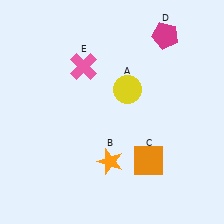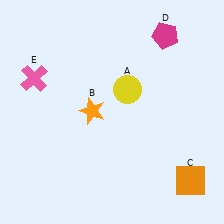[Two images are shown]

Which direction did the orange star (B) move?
The orange star (B) moved up.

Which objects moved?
The objects that moved are: the orange star (B), the orange square (C), the pink cross (E).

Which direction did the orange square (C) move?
The orange square (C) moved right.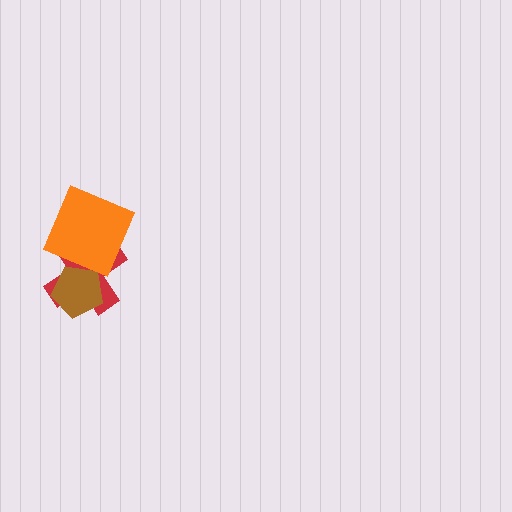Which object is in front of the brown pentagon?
The orange diamond is in front of the brown pentagon.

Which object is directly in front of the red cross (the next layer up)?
The brown pentagon is directly in front of the red cross.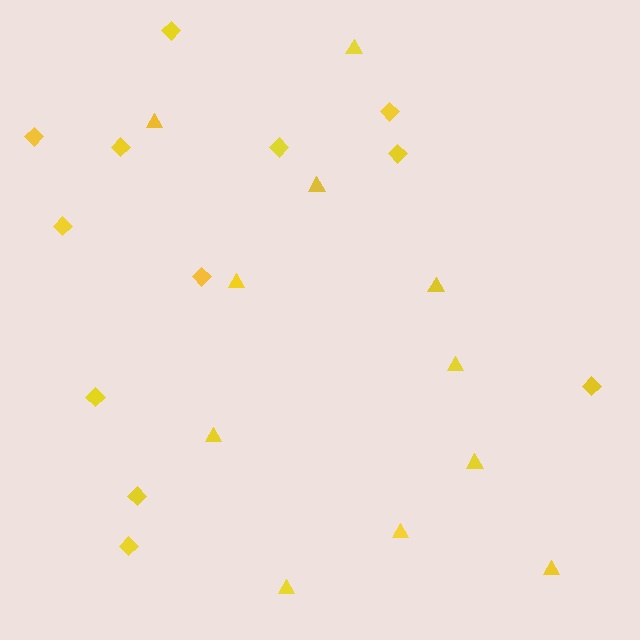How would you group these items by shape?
There are 2 groups: one group of triangles (11) and one group of diamonds (12).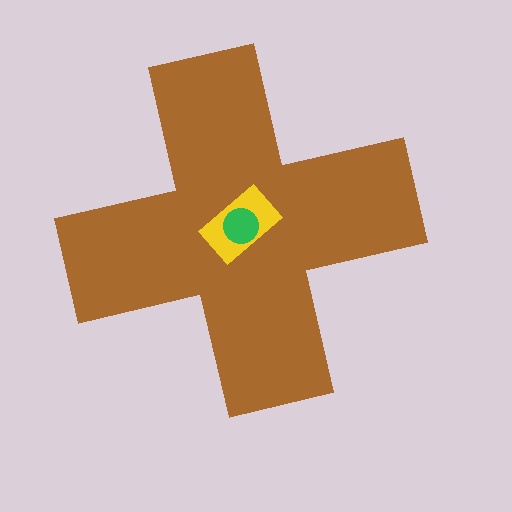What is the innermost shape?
The green circle.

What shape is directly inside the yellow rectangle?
The green circle.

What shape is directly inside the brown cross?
The yellow rectangle.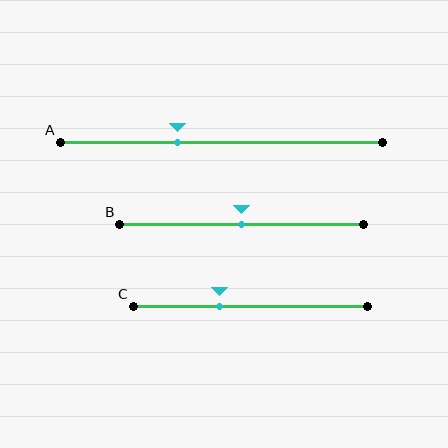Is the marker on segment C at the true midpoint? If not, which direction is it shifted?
No, the marker on segment C is shifted to the left by about 13% of the segment length.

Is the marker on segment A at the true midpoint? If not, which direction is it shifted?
No, the marker on segment A is shifted to the left by about 14% of the segment length.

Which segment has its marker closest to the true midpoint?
Segment B has its marker closest to the true midpoint.